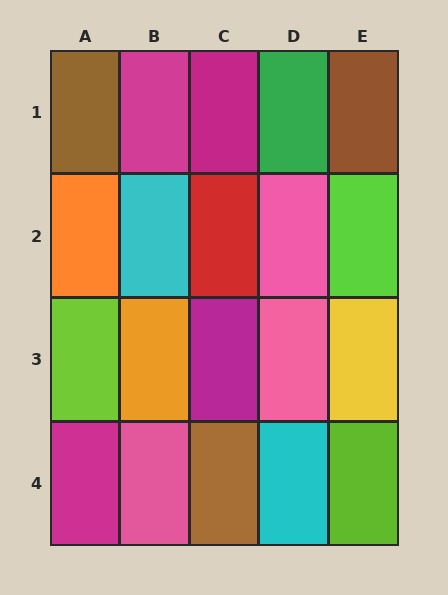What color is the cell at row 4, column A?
Magenta.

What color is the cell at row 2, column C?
Red.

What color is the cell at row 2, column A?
Orange.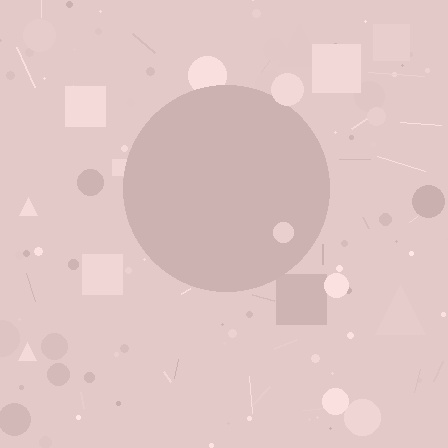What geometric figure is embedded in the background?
A circle is embedded in the background.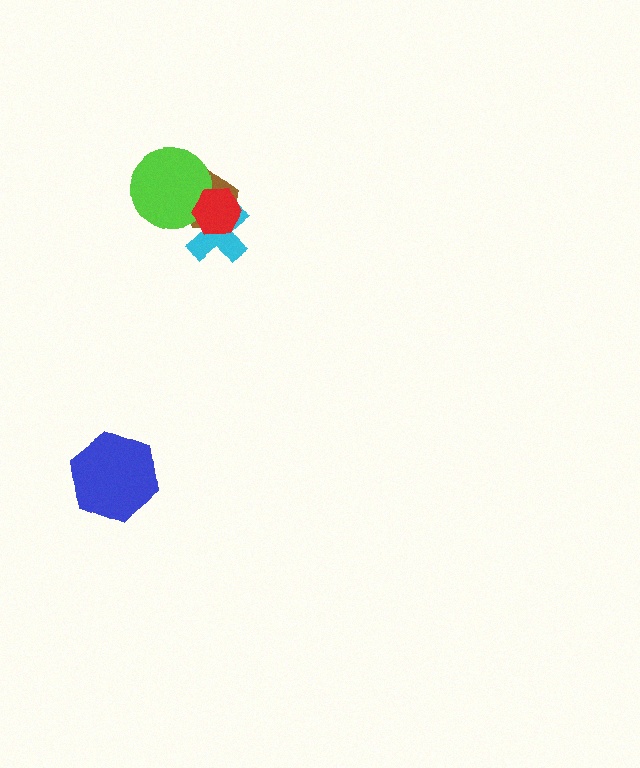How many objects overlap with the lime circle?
3 objects overlap with the lime circle.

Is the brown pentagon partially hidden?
Yes, it is partially covered by another shape.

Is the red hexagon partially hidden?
No, no other shape covers it.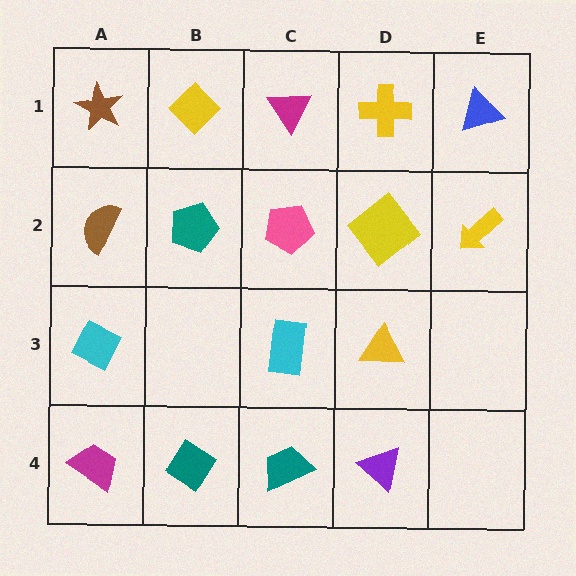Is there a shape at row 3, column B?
No, that cell is empty.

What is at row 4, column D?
A purple triangle.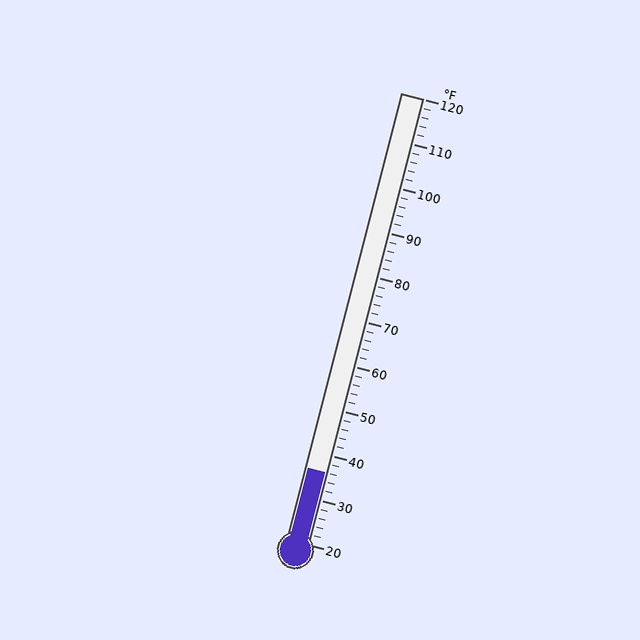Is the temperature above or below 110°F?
The temperature is below 110°F.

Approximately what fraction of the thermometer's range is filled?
The thermometer is filled to approximately 15% of its range.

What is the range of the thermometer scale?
The thermometer scale ranges from 20°F to 120°F.